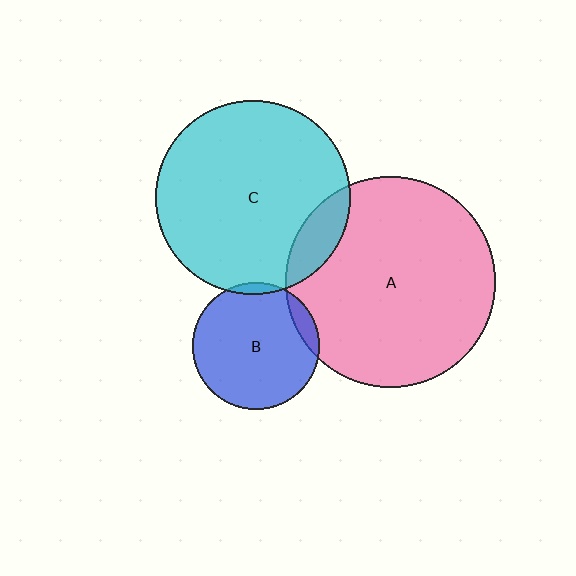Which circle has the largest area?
Circle A (pink).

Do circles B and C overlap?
Yes.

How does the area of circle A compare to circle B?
Approximately 2.7 times.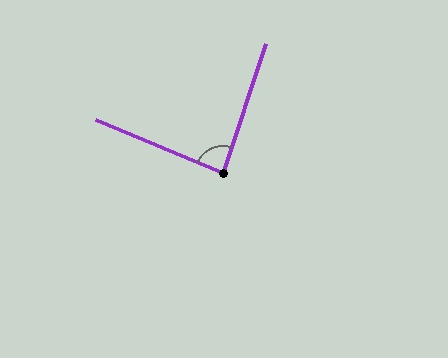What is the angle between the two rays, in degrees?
Approximately 85 degrees.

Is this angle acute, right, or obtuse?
It is approximately a right angle.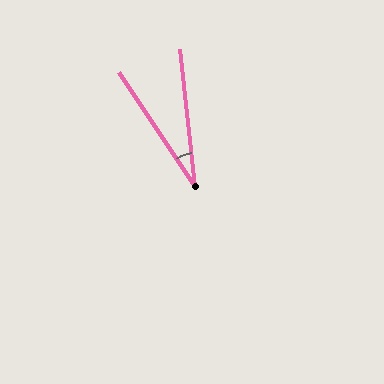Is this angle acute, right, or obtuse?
It is acute.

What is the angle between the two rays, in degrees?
Approximately 28 degrees.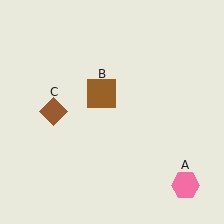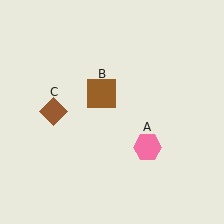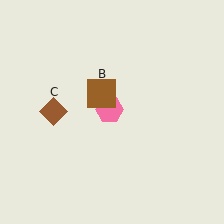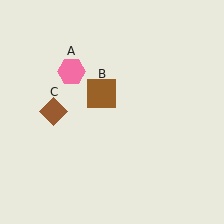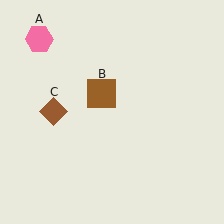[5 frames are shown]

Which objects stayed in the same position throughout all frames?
Brown square (object B) and brown diamond (object C) remained stationary.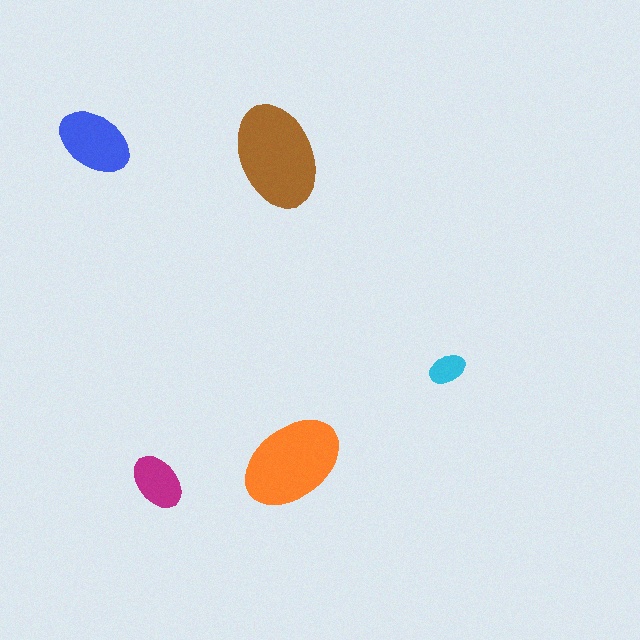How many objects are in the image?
There are 5 objects in the image.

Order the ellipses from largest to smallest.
the brown one, the orange one, the blue one, the magenta one, the cyan one.